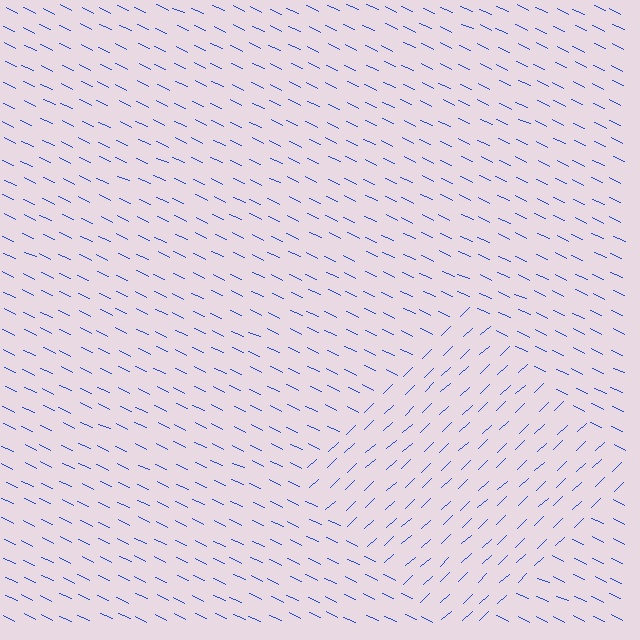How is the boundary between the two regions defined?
The boundary is defined purely by a change in line orientation (approximately 69 degrees difference). All lines are the same color and thickness.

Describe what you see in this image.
The image is filled with small blue line segments. A diamond region in the image has lines oriented differently from the surrounding lines, creating a visible texture boundary.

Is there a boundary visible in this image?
Yes, there is a texture boundary formed by a change in line orientation.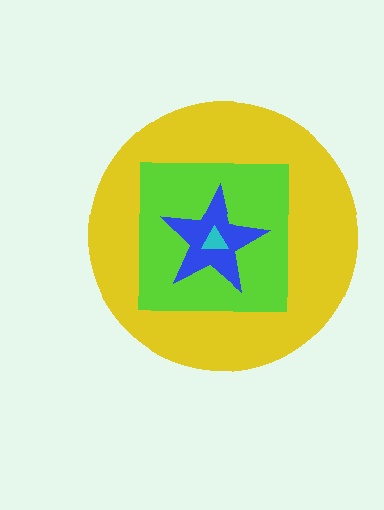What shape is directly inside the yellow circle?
The lime square.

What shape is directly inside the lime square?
The blue star.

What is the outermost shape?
The yellow circle.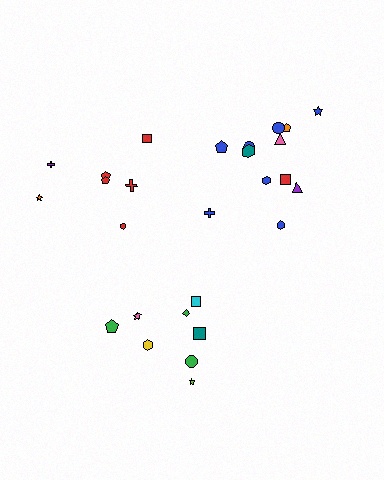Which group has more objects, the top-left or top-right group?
The top-right group.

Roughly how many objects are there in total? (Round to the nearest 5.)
Roughly 25 objects in total.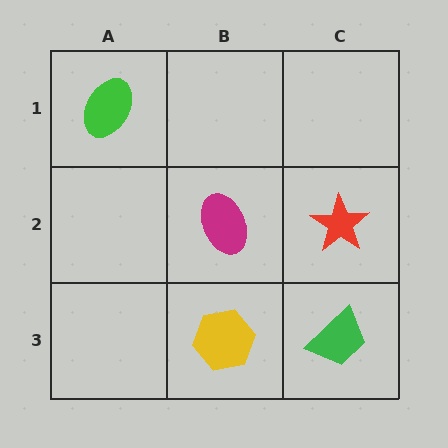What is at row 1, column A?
A green ellipse.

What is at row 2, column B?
A magenta ellipse.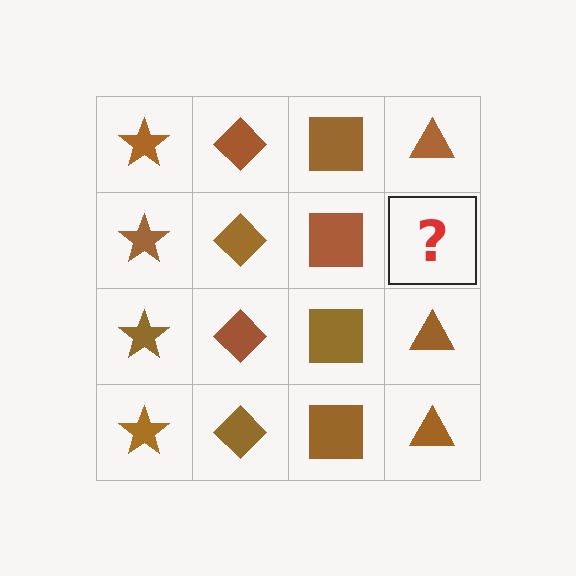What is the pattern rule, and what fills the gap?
The rule is that each column has a consistent shape. The gap should be filled with a brown triangle.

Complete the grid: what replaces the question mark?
The question mark should be replaced with a brown triangle.